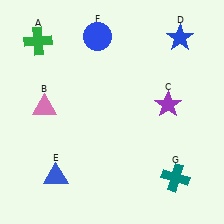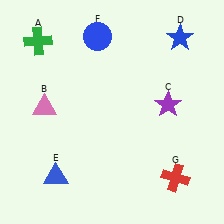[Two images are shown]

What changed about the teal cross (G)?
In Image 1, G is teal. In Image 2, it changed to red.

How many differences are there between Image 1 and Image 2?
There is 1 difference between the two images.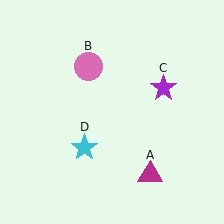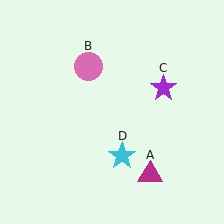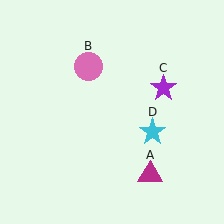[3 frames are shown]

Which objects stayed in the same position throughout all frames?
Magenta triangle (object A) and pink circle (object B) and purple star (object C) remained stationary.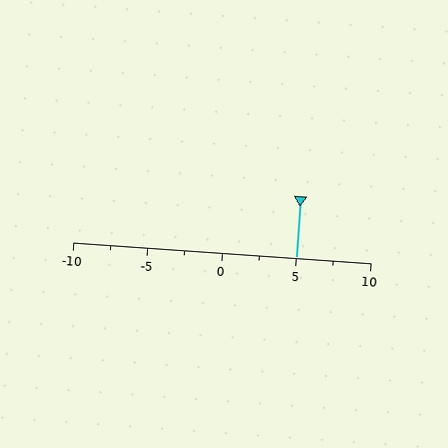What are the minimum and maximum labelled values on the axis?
The axis runs from -10 to 10.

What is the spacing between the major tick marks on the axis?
The major ticks are spaced 5 apart.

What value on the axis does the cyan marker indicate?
The marker indicates approximately 5.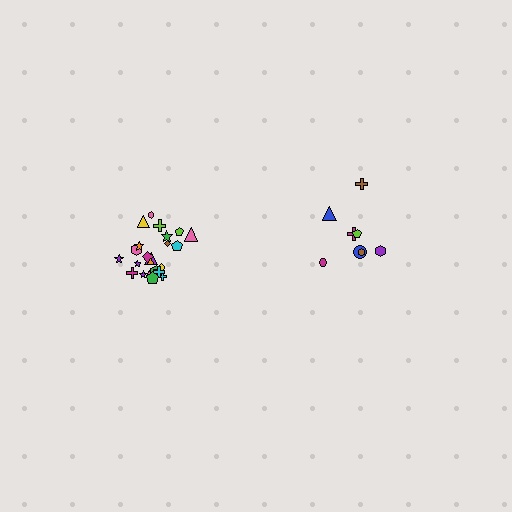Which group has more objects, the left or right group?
The left group.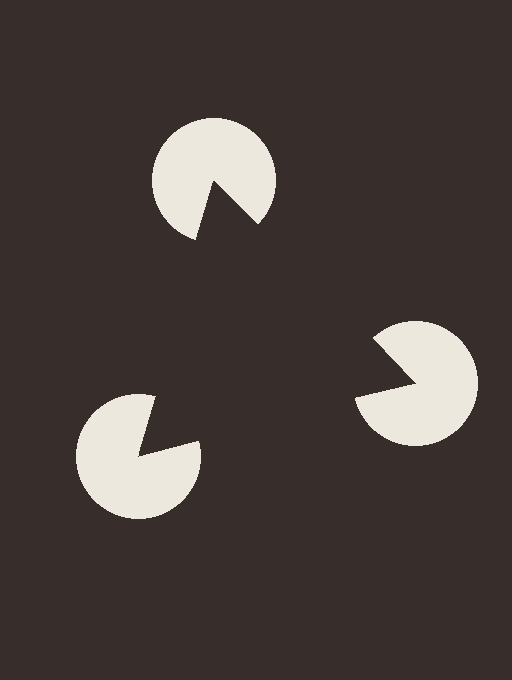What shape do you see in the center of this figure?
An illusory triangle — its edges are inferred from the aligned wedge cuts in the pac-man discs, not physically drawn.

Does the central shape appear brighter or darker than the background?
It typically appears slightly darker than the background, even though no actual brightness change is drawn.